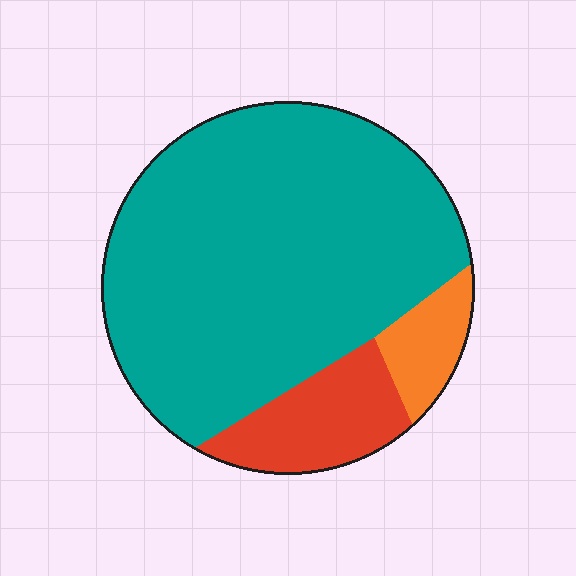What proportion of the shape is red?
Red covers around 15% of the shape.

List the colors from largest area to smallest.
From largest to smallest: teal, red, orange.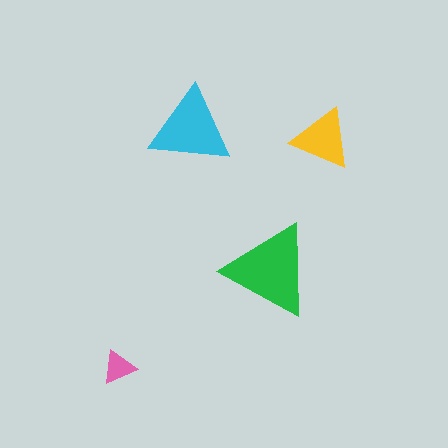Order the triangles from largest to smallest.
the green one, the cyan one, the yellow one, the pink one.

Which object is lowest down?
The pink triangle is bottommost.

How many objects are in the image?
There are 4 objects in the image.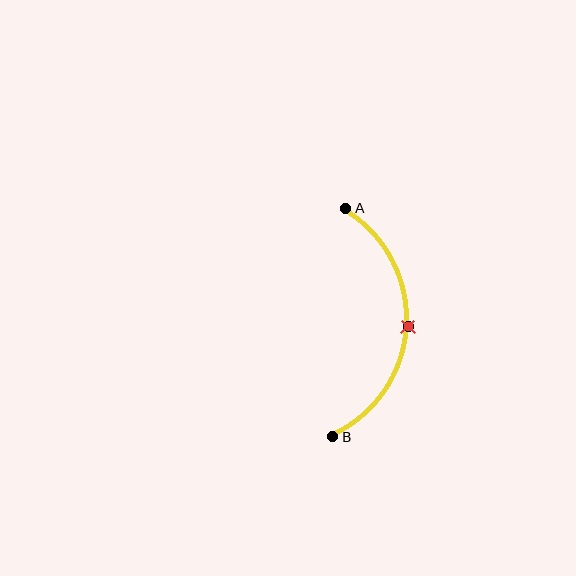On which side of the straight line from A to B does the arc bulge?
The arc bulges to the right of the straight line connecting A and B.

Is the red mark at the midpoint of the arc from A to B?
Yes. The red mark lies on the arc at equal arc-length from both A and B — it is the arc midpoint.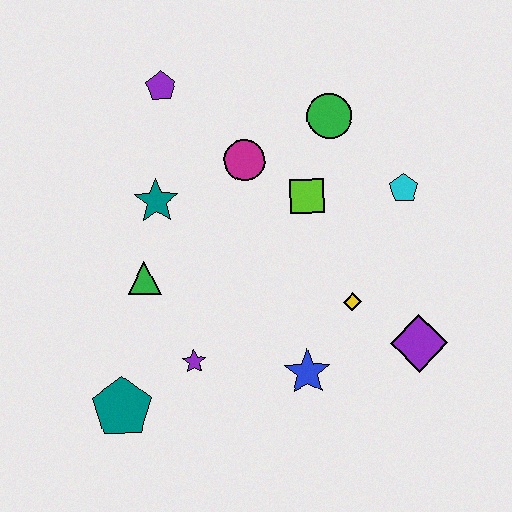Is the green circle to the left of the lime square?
No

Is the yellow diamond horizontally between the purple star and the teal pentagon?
No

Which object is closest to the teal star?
The green triangle is closest to the teal star.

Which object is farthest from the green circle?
The teal pentagon is farthest from the green circle.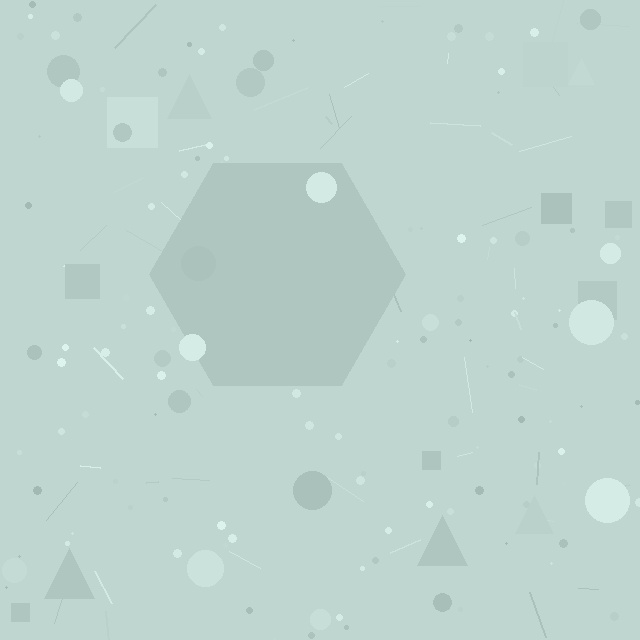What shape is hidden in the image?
A hexagon is hidden in the image.